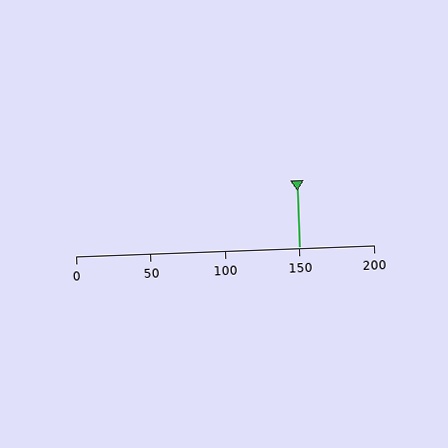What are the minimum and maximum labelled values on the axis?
The axis runs from 0 to 200.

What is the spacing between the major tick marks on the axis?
The major ticks are spaced 50 apart.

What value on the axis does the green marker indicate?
The marker indicates approximately 150.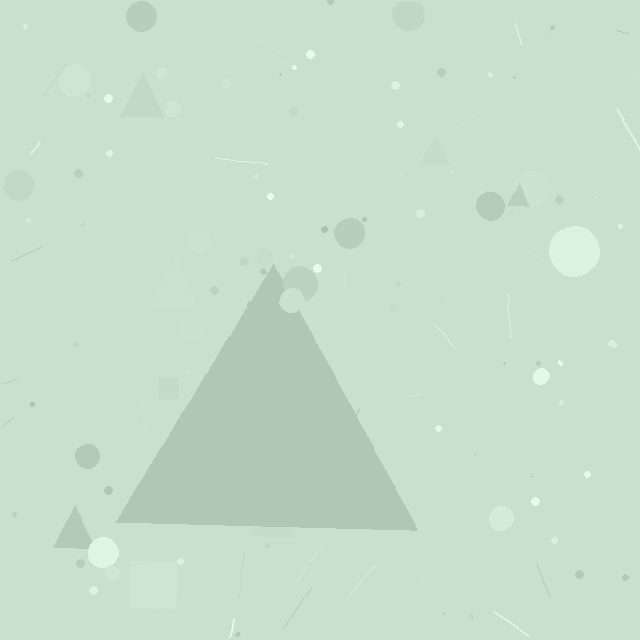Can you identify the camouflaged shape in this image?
The camouflaged shape is a triangle.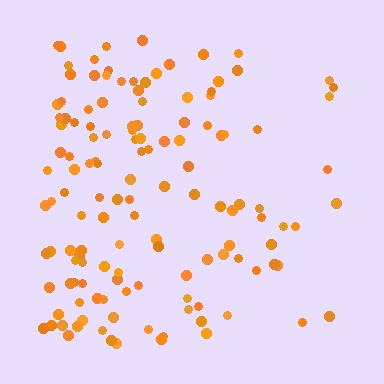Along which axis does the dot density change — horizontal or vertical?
Horizontal.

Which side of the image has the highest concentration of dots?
The left.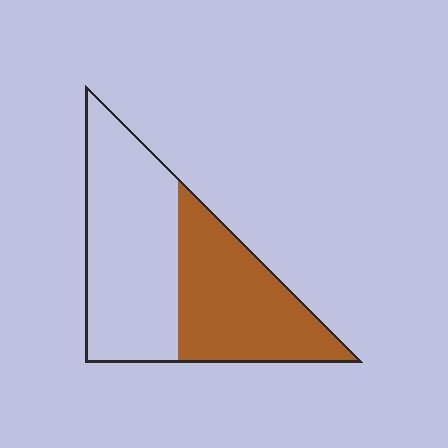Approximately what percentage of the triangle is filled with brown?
Approximately 45%.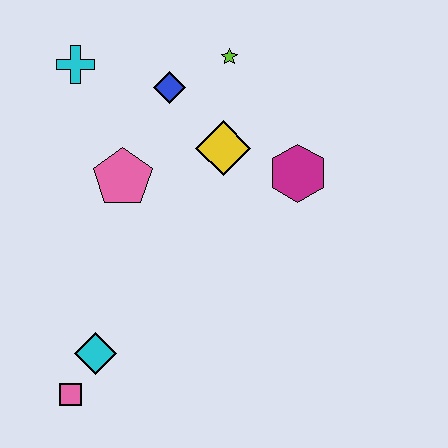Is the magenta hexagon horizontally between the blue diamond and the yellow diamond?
No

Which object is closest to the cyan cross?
The blue diamond is closest to the cyan cross.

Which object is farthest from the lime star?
The pink square is farthest from the lime star.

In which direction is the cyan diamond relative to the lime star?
The cyan diamond is below the lime star.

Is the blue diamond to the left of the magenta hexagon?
Yes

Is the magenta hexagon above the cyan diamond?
Yes